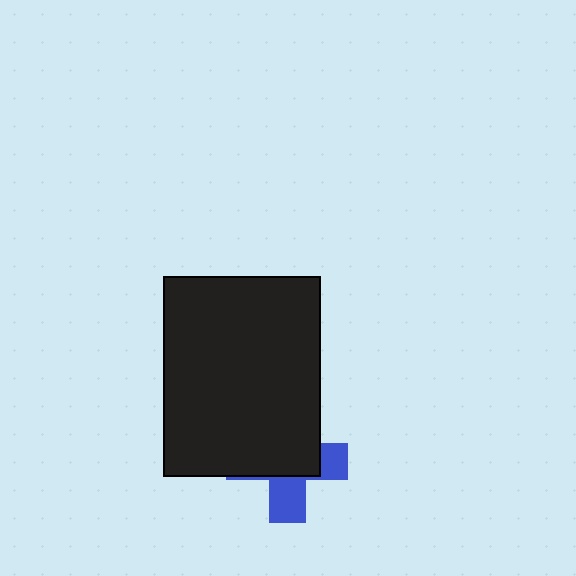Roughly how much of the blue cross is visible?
A small part of it is visible (roughly 36%).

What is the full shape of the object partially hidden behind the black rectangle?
The partially hidden object is a blue cross.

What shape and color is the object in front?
The object in front is a black rectangle.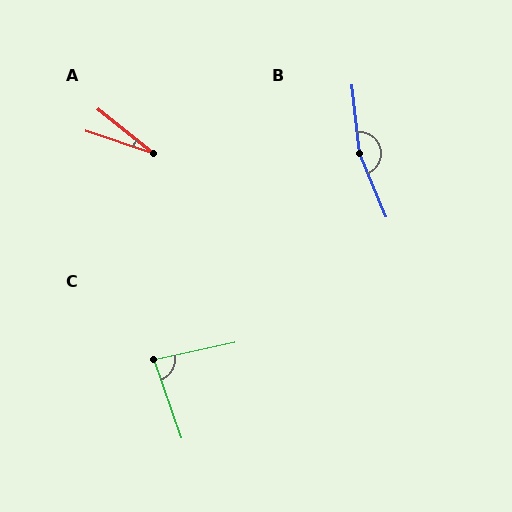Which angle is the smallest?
A, at approximately 21 degrees.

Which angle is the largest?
B, at approximately 163 degrees.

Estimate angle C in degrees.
Approximately 83 degrees.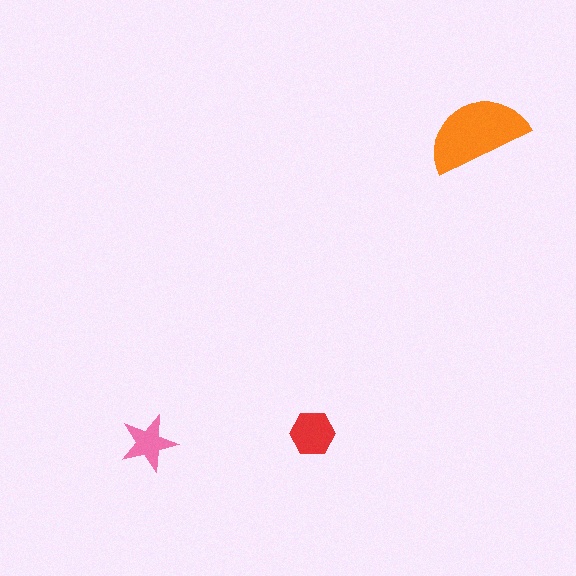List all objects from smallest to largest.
The pink star, the red hexagon, the orange semicircle.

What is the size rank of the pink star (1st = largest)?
3rd.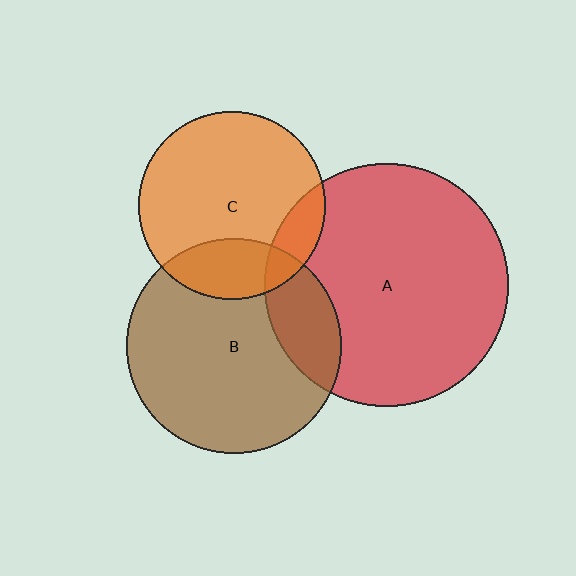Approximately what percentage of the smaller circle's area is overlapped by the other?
Approximately 20%.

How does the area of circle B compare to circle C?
Approximately 1.3 times.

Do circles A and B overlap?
Yes.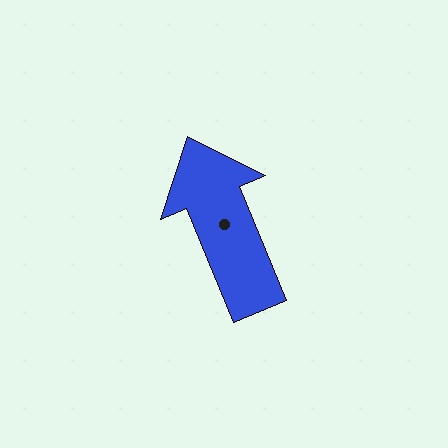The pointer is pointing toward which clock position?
Roughly 11 o'clock.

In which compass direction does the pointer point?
North.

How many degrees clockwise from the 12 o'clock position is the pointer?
Approximately 338 degrees.